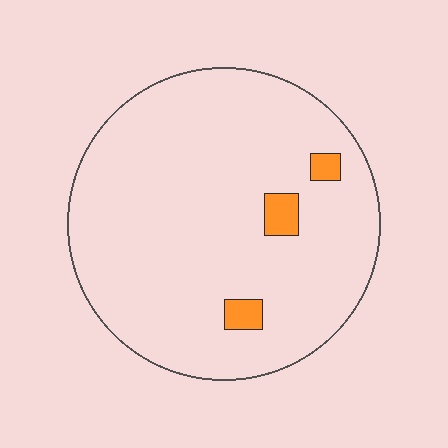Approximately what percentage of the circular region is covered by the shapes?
Approximately 5%.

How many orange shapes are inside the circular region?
3.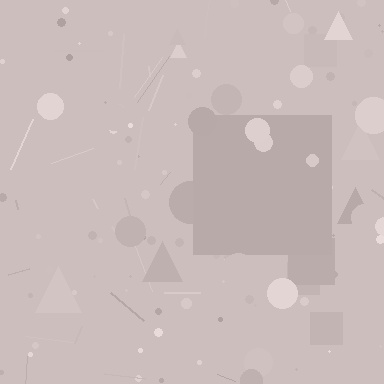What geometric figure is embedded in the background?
A square is embedded in the background.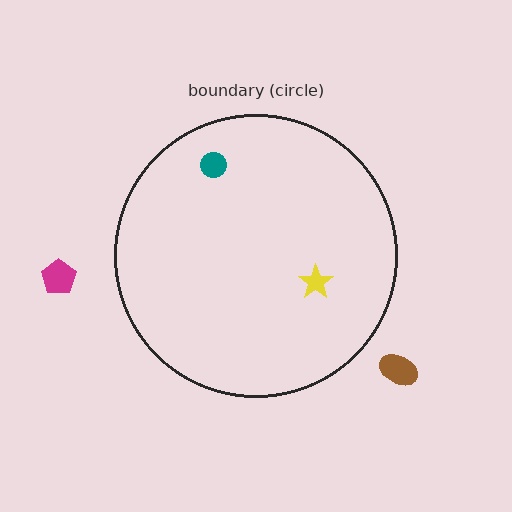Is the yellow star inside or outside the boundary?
Inside.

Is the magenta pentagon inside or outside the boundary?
Outside.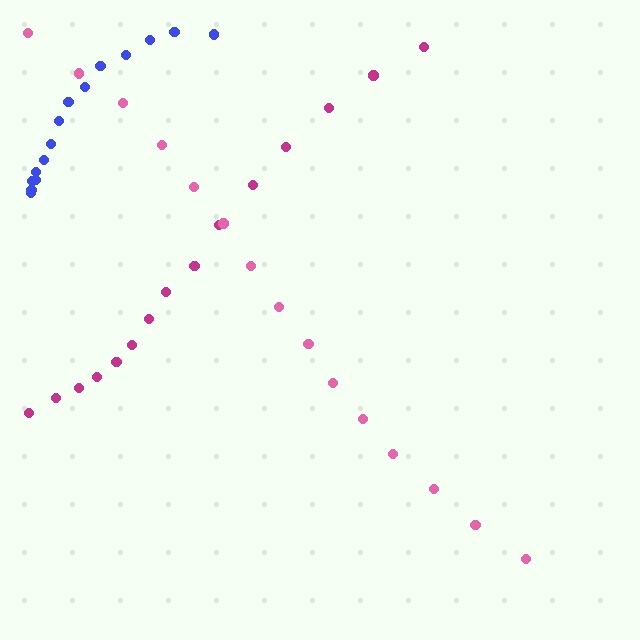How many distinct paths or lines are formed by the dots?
There are 3 distinct paths.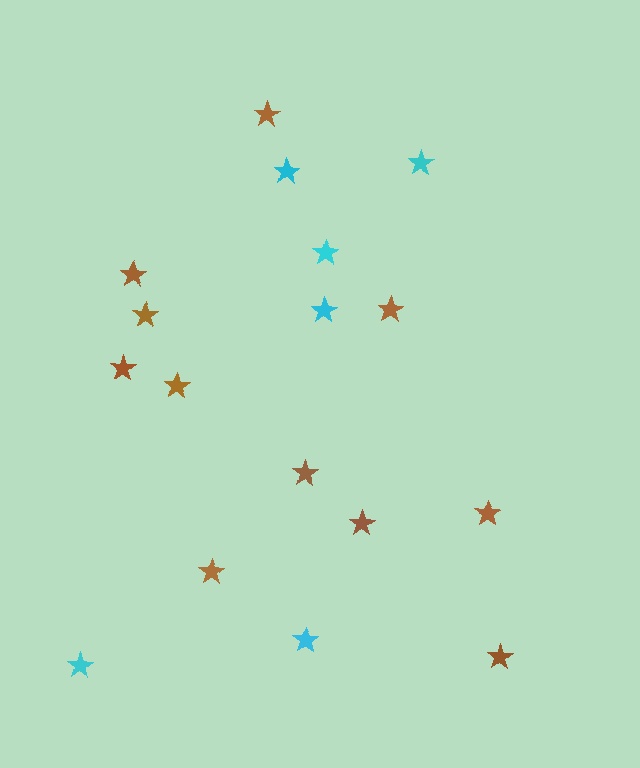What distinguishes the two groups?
There are 2 groups: one group of brown stars (11) and one group of cyan stars (6).